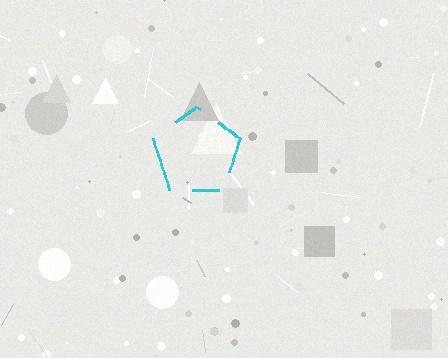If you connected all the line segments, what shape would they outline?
They would outline a pentagon.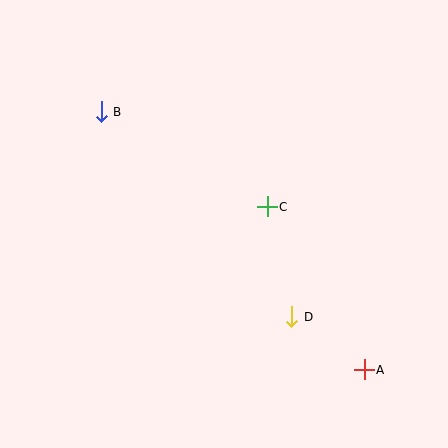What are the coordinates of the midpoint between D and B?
The midpoint between D and B is at (197, 214).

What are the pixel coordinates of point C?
Point C is at (267, 207).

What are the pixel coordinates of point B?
Point B is at (101, 112).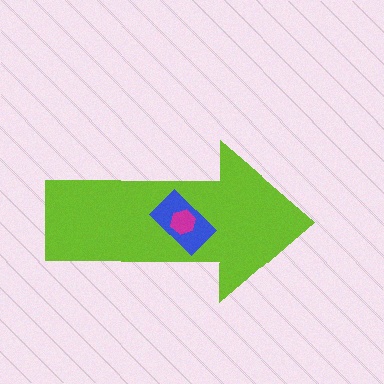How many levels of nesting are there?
3.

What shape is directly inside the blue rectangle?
The magenta hexagon.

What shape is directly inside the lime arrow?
The blue rectangle.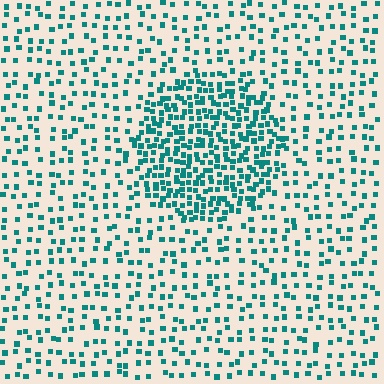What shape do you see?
I see a circle.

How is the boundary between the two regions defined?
The boundary is defined by a change in element density (approximately 2.4x ratio). All elements are the same color, size, and shape.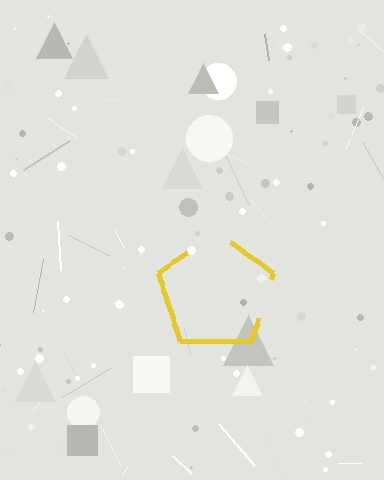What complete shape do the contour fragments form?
The contour fragments form a pentagon.